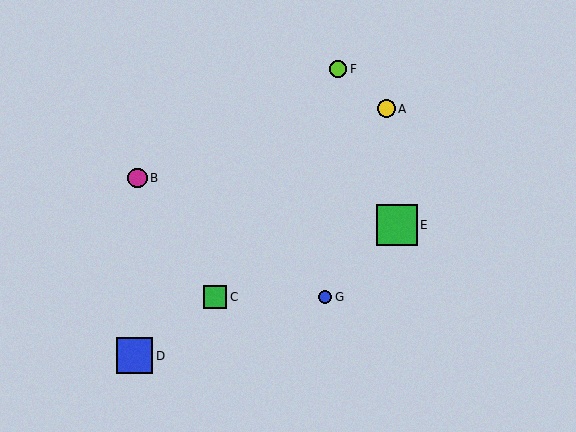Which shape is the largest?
The green square (labeled E) is the largest.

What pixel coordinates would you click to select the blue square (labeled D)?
Click at (135, 356) to select the blue square D.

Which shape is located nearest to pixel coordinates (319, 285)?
The blue circle (labeled G) at (325, 297) is nearest to that location.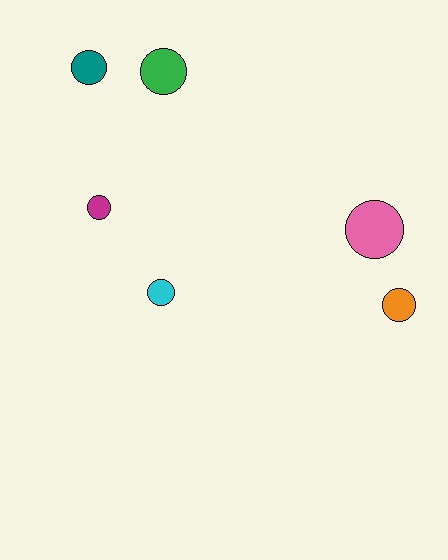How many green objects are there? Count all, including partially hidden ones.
There is 1 green object.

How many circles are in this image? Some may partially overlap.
There are 6 circles.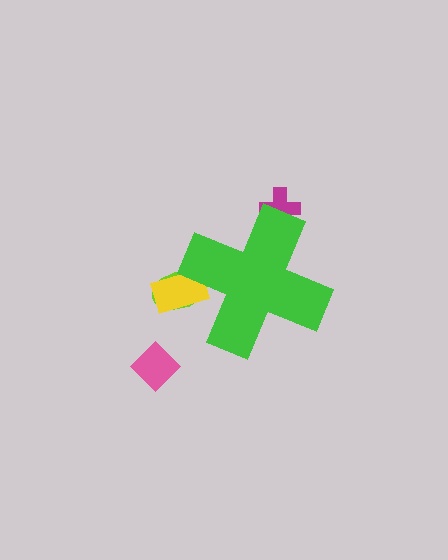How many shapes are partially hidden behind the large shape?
3 shapes are partially hidden.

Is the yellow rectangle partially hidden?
Yes, the yellow rectangle is partially hidden behind the green cross.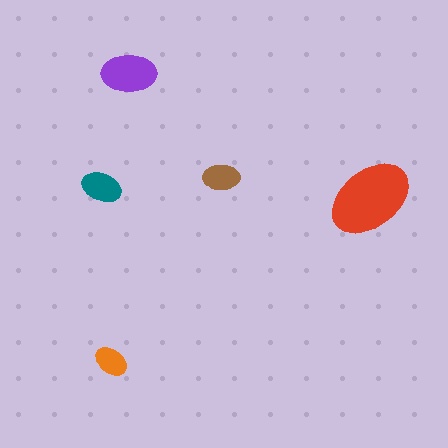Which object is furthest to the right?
The red ellipse is rightmost.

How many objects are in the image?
There are 5 objects in the image.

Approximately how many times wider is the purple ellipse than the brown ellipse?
About 1.5 times wider.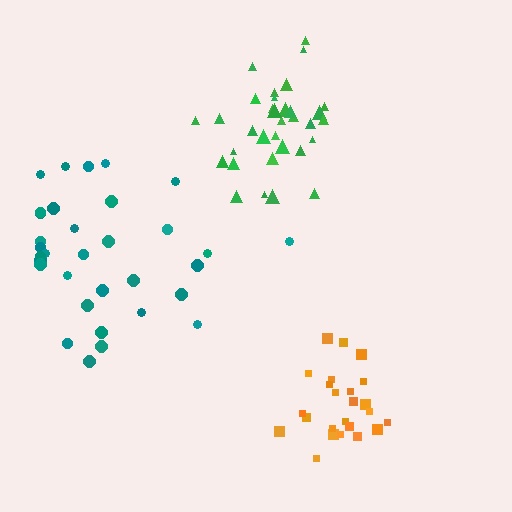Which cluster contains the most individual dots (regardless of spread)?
Teal (34).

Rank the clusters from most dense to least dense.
orange, green, teal.